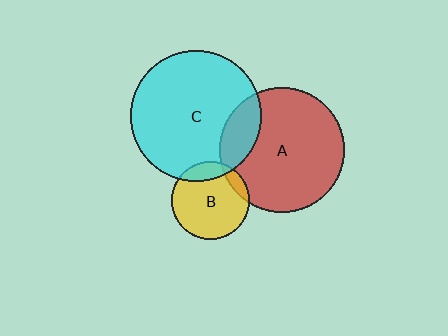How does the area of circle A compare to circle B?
Approximately 2.6 times.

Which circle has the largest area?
Circle C (cyan).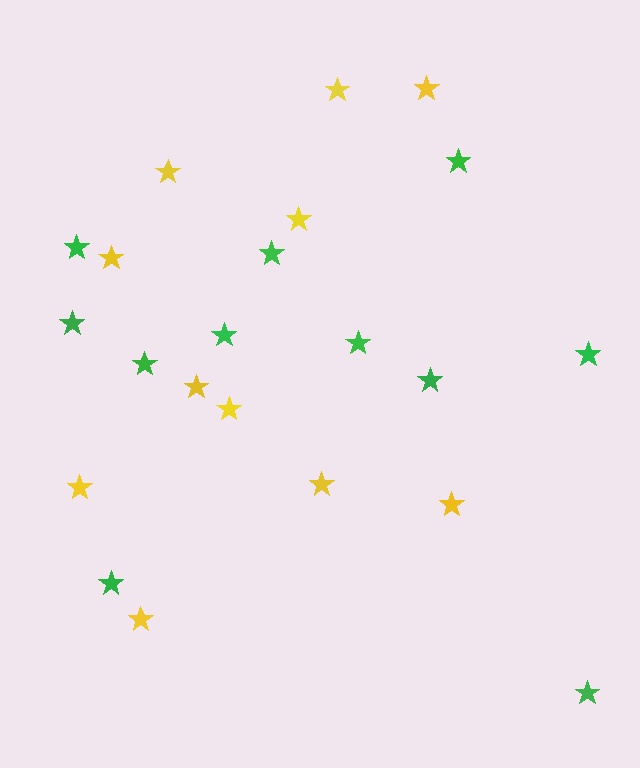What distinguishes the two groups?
There are 2 groups: one group of green stars (11) and one group of yellow stars (11).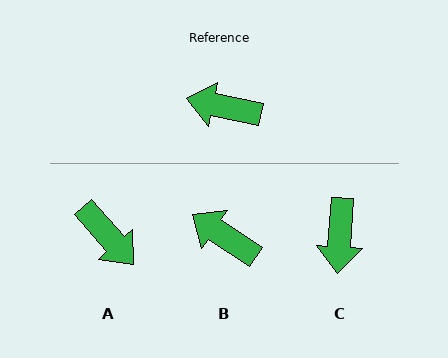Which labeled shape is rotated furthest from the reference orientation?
A, about 143 degrees away.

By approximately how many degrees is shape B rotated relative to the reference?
Approximately 21 degrees clockwise.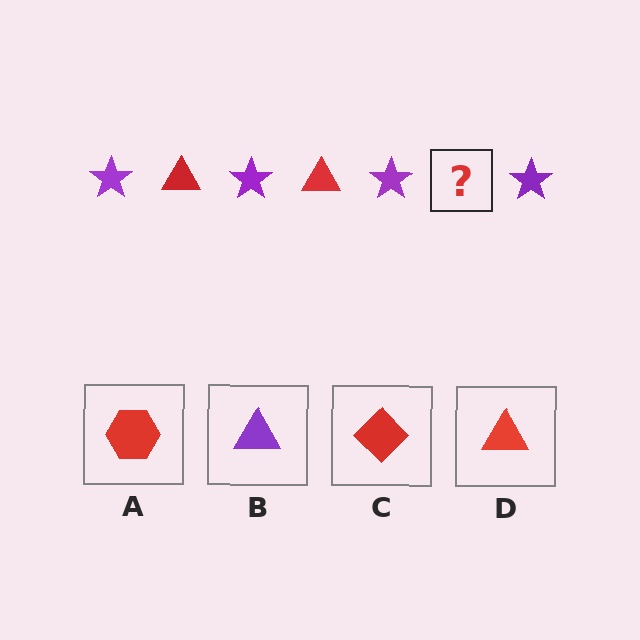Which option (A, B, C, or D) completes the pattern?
D.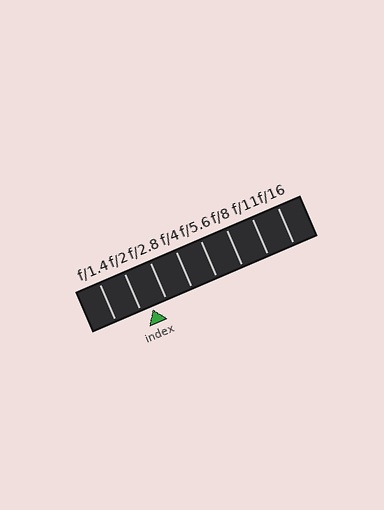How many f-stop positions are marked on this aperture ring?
There are 8 f-stop positions marked.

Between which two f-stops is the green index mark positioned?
The index mark is between f/2 and f/2.8.